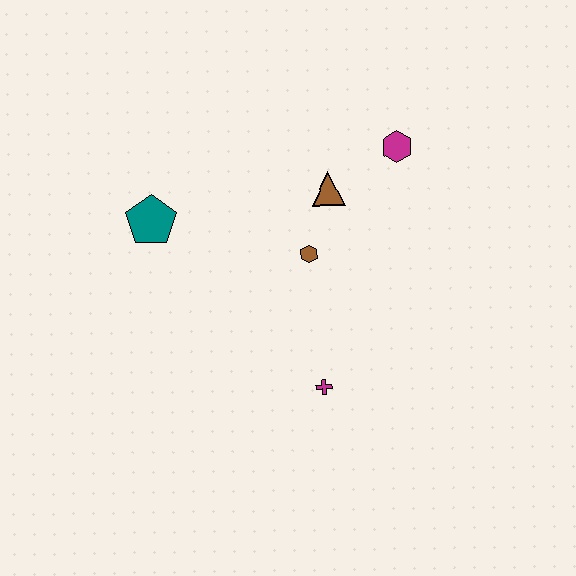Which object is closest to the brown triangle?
The brown hexagon is closest to the brown triangle.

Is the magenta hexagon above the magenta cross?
Yes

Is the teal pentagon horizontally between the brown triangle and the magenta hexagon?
No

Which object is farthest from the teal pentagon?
The magenta hexagon is farthest from the teal pentagon.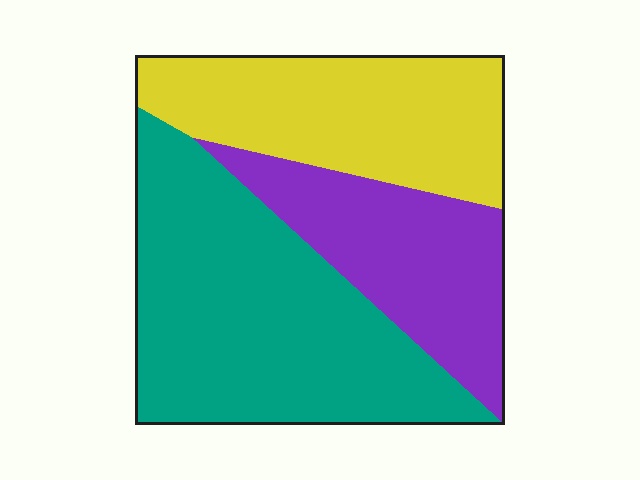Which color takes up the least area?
Purple, at roughly 25%.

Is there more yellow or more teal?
Teal.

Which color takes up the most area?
Teal, at roughly 45%.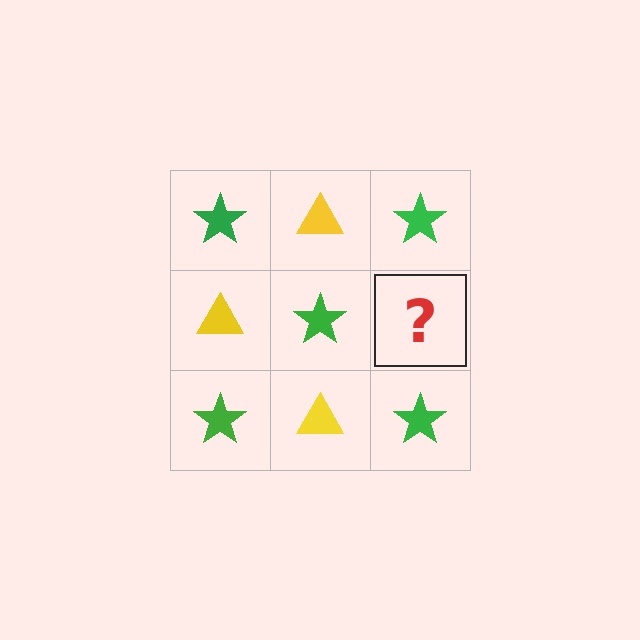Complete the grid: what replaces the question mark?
The question mark should be replaced with a yellow triangle.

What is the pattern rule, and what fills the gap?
The rule is that it alternates green star and yellow triangle in a checkerboard pattern. The gap should be filled with a yellow triangle.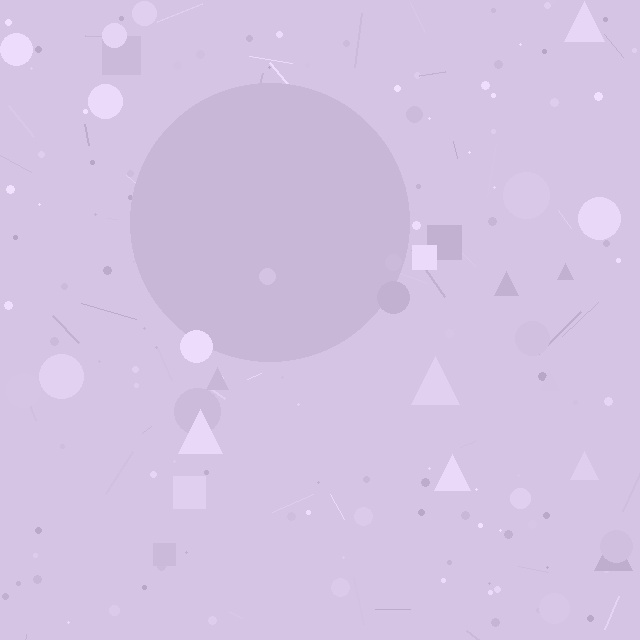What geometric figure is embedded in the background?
A circle is embedded in the background.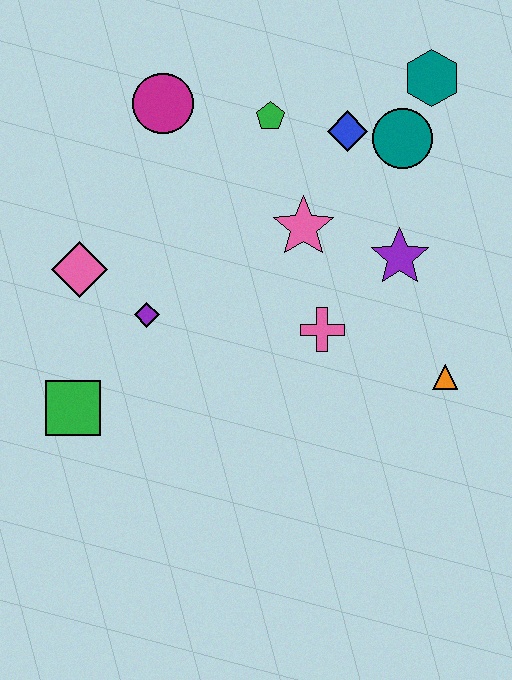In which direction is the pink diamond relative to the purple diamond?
The pink diamond is to the left of the purple diamond.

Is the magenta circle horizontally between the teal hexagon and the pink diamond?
Yes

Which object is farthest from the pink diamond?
The teal hexagon is farthest from the pink diamond.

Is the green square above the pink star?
No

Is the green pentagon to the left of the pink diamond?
No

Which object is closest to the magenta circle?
The green pentagon is closest to the magenta circle.